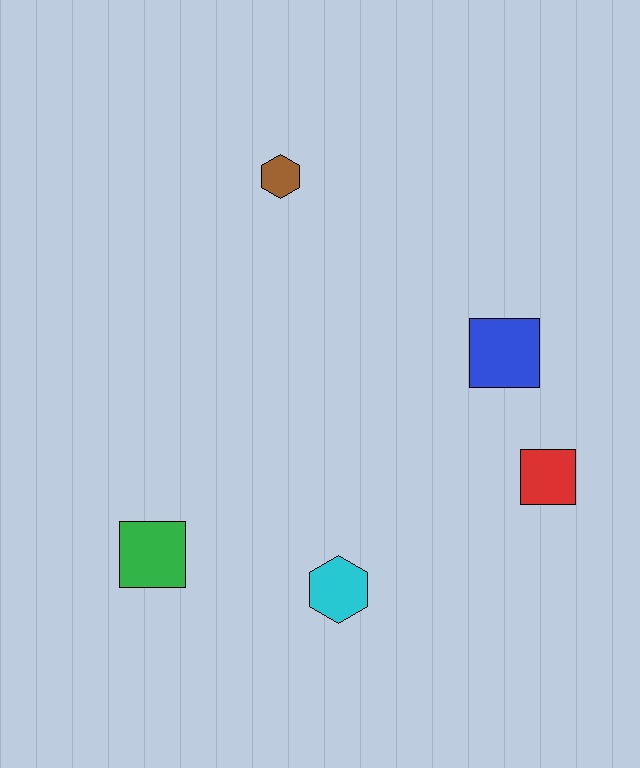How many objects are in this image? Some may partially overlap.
There are 5 objects.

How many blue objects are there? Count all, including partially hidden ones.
There is 1 blue object.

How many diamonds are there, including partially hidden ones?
There are no diamonds.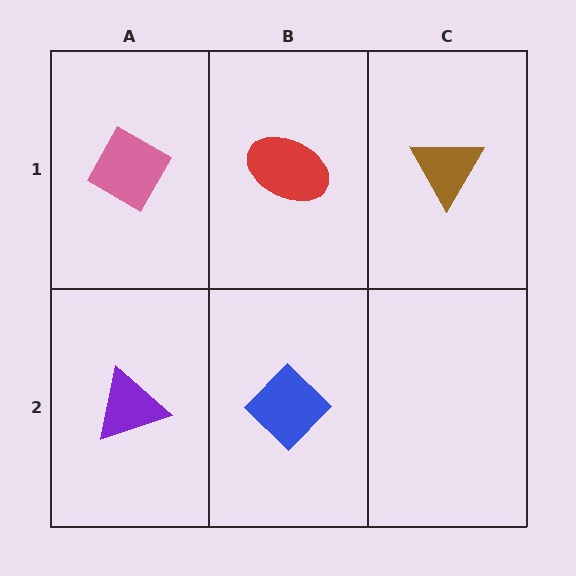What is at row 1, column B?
A red ellipse.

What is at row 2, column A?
A purple triangle.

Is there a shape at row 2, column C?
No, that cell is empty.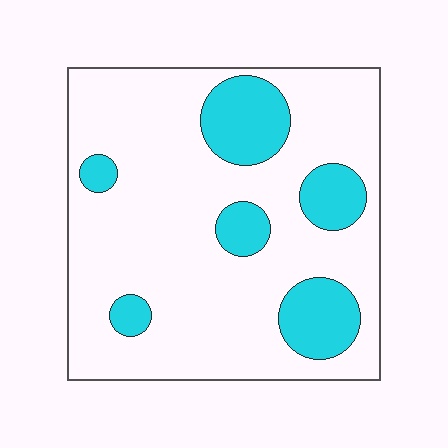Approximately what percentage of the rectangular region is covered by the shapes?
Approximately 20%.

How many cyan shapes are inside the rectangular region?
6.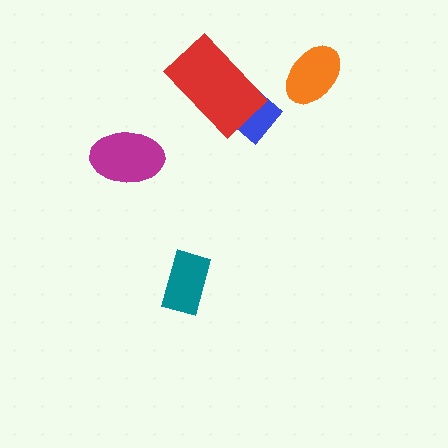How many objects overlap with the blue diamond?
1 object overlaps with the blue diamond.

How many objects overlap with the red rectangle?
1 object overlaps with the red rectangle.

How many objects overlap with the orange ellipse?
0 objects overlap with the orange ellipse.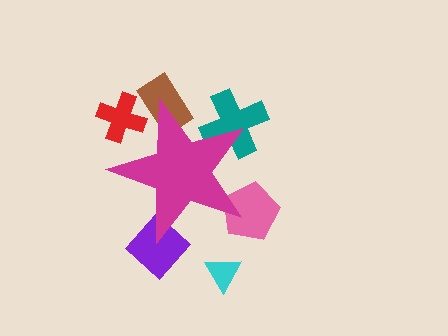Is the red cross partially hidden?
Yes, the red cross is partially hidden behind the magenta star.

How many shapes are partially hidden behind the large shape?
5 shapes are partially hidden.